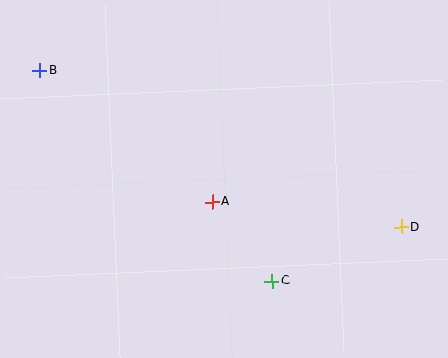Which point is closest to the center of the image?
Point A at (212, 202) is closest to the center.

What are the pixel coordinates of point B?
Point B is at (40, 71).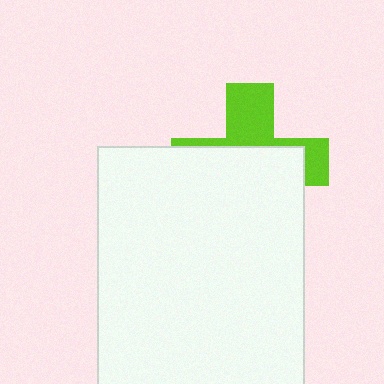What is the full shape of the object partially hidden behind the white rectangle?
The partially hidden object is a lime cross.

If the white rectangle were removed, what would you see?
You would see the complete lime cross.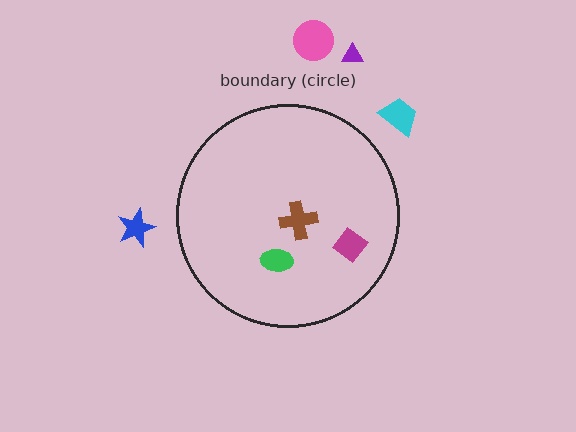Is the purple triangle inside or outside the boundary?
Outside.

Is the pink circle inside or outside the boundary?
Outside.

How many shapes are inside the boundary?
3 inside, 4 outside.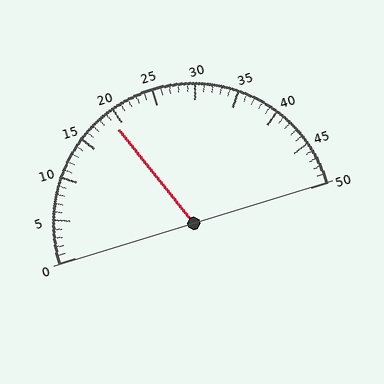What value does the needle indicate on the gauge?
The needle indicates approximately 19.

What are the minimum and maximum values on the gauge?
The gauge ranges from 0 to 50.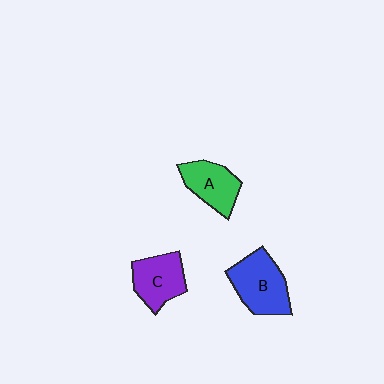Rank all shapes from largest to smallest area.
From largest to smallest: B (blue), C (purple), A (green).